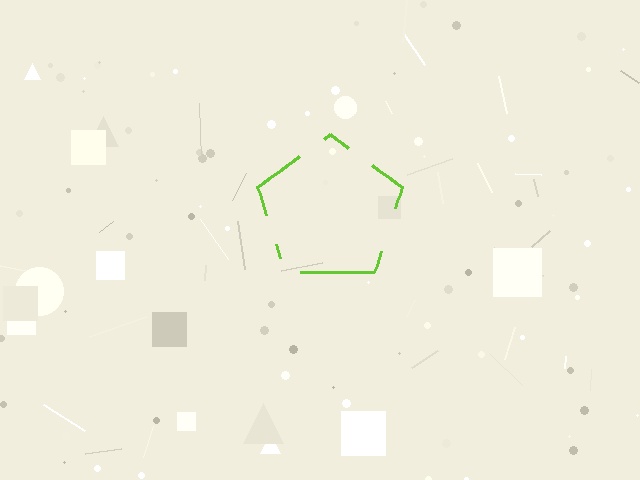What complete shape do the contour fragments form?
The contour fragments form a pentagon.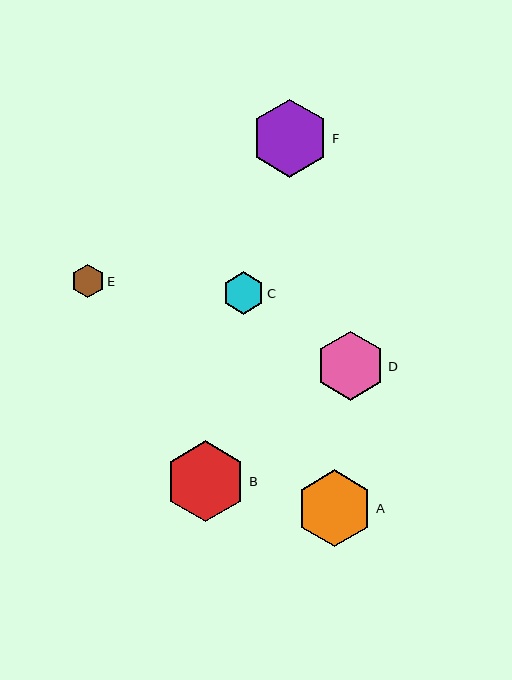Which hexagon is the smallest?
Hexagon E is the smallest with a size of approximately 33 pixels.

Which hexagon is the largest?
Hexagon B is the largest with a size of approximately 81 pixels.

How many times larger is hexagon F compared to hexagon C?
Hexagon F is approximately 1.9 times the size of hexagon C.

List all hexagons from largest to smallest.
From largest to smallest: B, F, A, D, C, E.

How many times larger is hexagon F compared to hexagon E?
Hexagon F is approximately 2.4 times the size of hexagon E.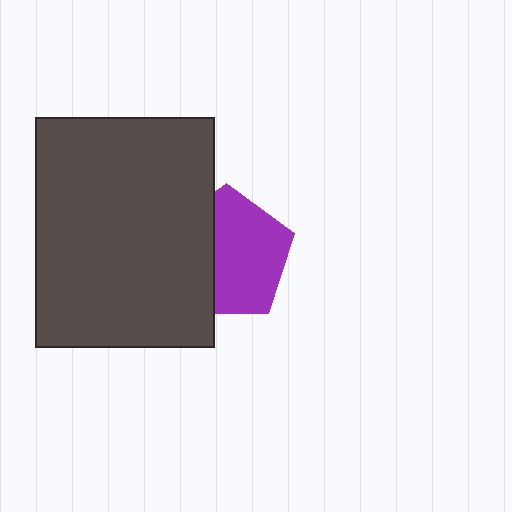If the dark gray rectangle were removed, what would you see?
You would see the complete purple pentagon.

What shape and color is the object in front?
The object in front is a dark gray rectangle.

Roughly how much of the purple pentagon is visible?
About half of it is visible (roughly 61%).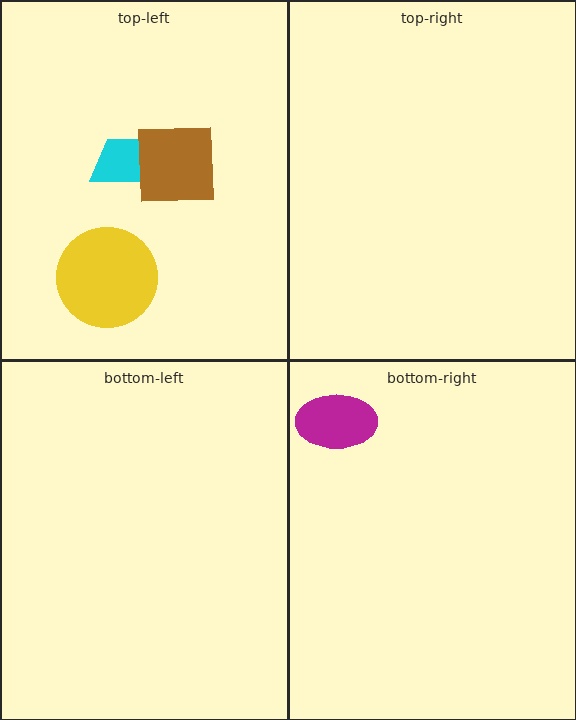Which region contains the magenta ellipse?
The bottom-right region.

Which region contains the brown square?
The top-left region.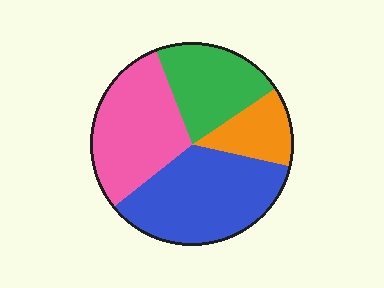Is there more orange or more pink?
Pink.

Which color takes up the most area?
Blue, at roughly 35%.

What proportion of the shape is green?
Green covers roughly 20% of the shape.